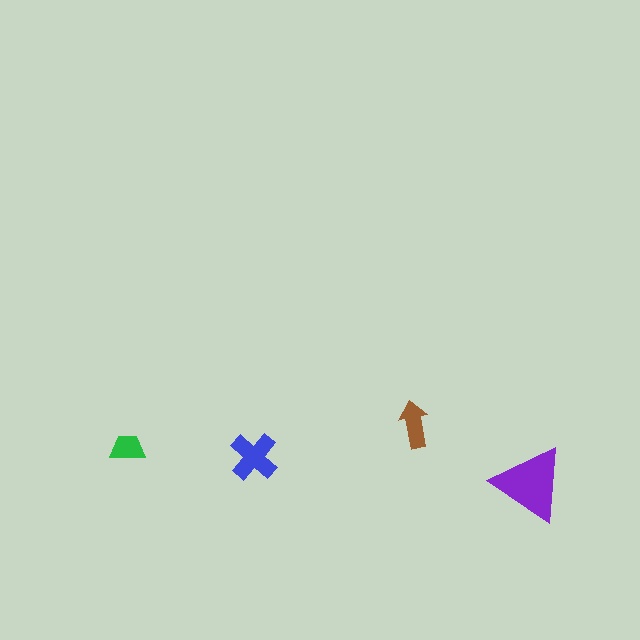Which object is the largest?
The purple triangle.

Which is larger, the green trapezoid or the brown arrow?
The brown arrow.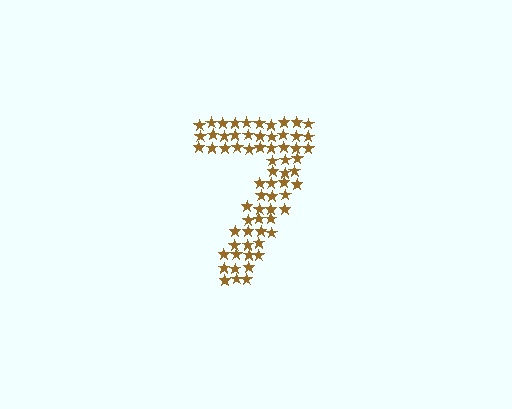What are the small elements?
The small elements are stars.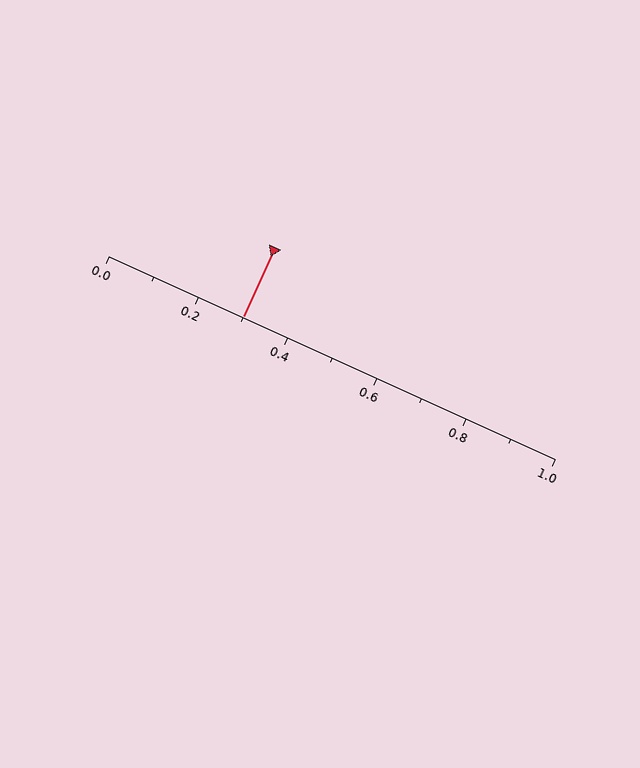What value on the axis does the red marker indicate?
The marker indicates approximately 0.3.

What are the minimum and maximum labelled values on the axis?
The axis runs from 0.0 to 1.0.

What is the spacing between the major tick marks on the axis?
The major ticks are spaced 0.2 apart.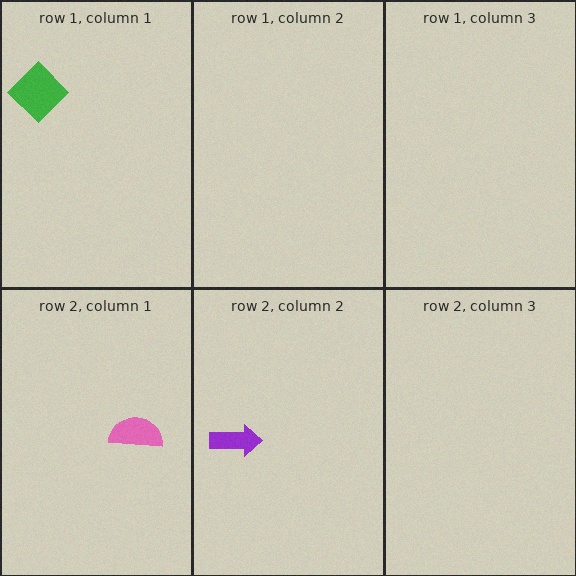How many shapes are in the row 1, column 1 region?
1.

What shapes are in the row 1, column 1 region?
The green diamond.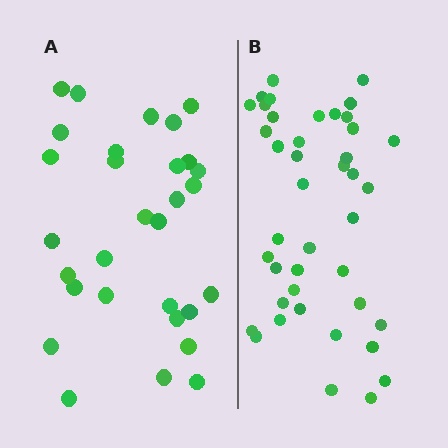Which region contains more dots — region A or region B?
Region B (the right region) has more dots.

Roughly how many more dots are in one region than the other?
Region B has roughly 12 or so more dots than region A.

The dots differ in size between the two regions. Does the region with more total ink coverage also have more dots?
No. Region A has more total ink coverage because its dots are larger, but region B actually contains more individual dots. Total area can be misleading — the number of items is what matters here.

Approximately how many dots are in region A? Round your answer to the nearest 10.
About 30 dots.